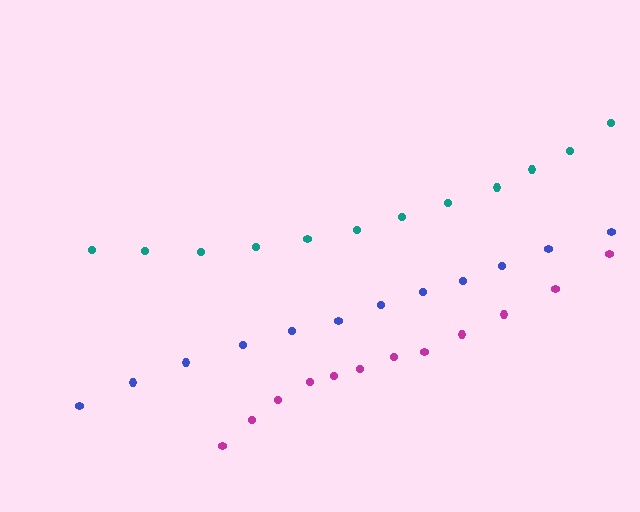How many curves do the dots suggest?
There are 3 distinct paths.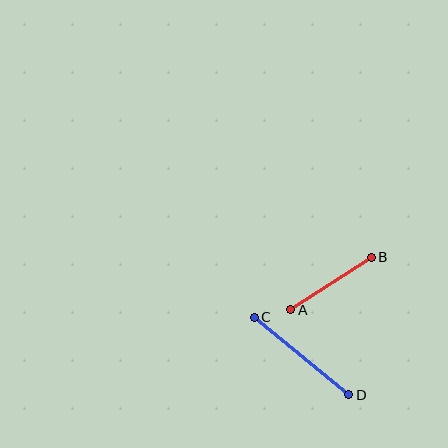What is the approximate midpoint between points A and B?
The midpoint is at approximately (331, 283) pixels.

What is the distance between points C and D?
The distance is approximately 123 pixels.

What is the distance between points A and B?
The distance is approximately 96 pixels.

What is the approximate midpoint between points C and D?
The midpoint is at approximately (302, 356) pixels.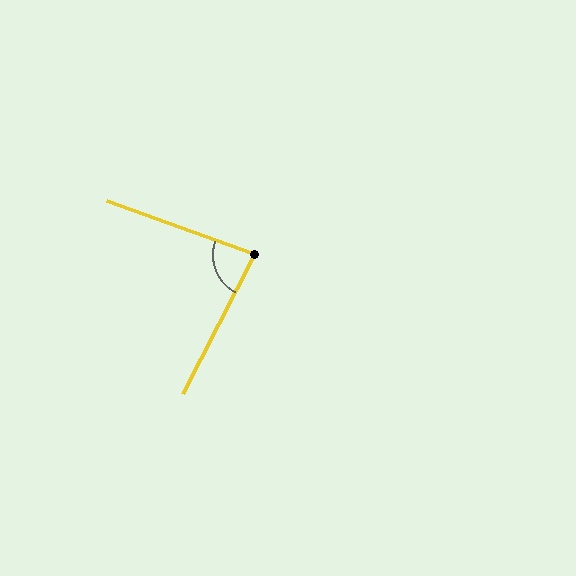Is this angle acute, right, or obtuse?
It is acute.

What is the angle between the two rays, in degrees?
Approximately 83 degrees.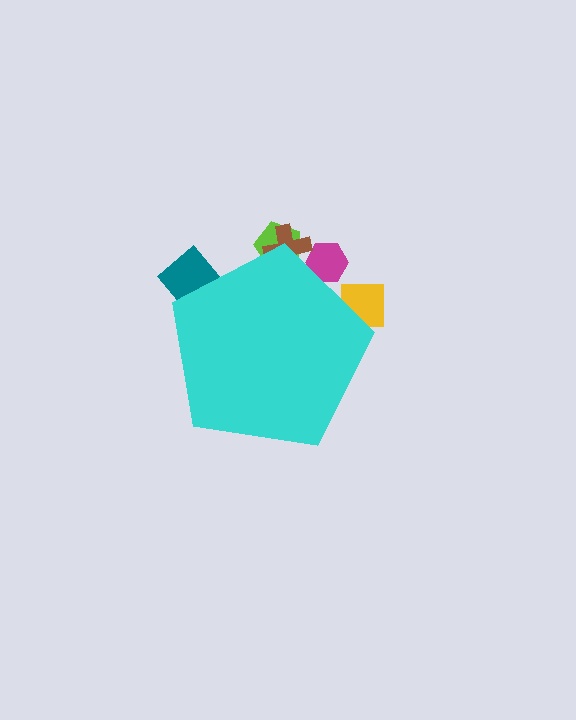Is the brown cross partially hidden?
Yes, the brown cross is partially hidden behind the cyan pentagon.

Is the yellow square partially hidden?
Yes, the yellow square is partially hidden behind the cyan pentagon.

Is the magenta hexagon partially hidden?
Yes, the magenta hexagon is partially hidden behind the cyan pentagon.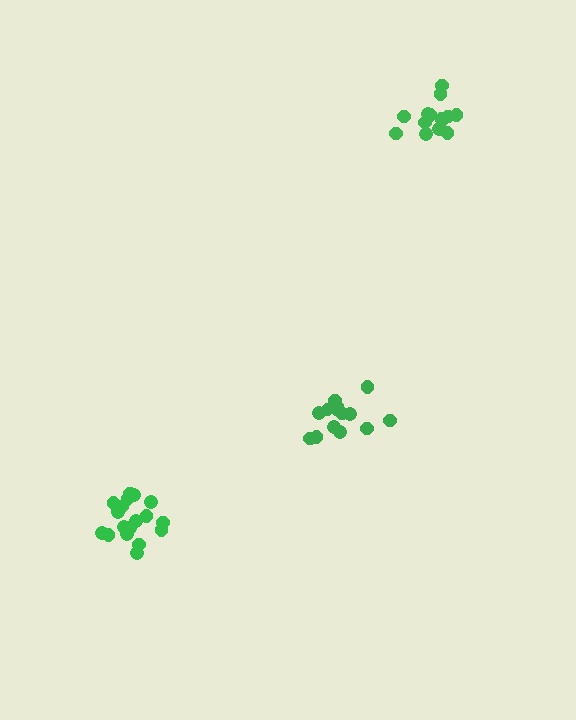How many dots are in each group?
Group 1: 15 dots, Group 2: 18 dots, Group 3: 14 dots (47 total).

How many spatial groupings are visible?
There are 3 spatial groupings.